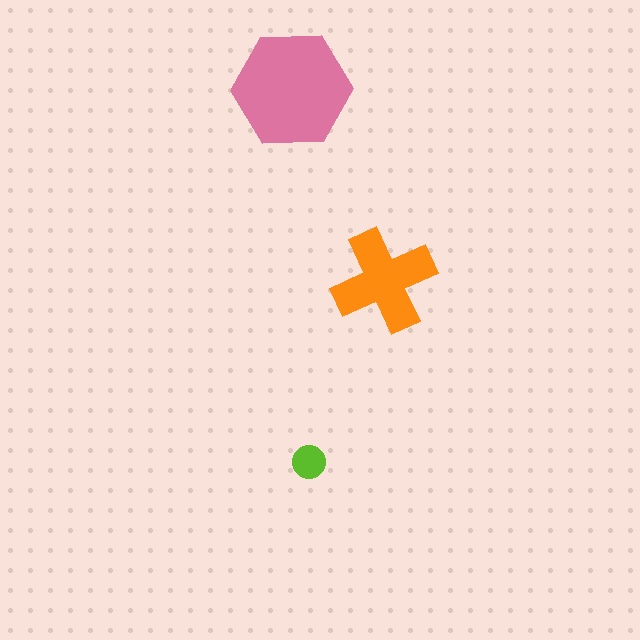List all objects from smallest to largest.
The lime circle, the orange cross, the pink hexagon.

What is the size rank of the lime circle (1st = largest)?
3rd.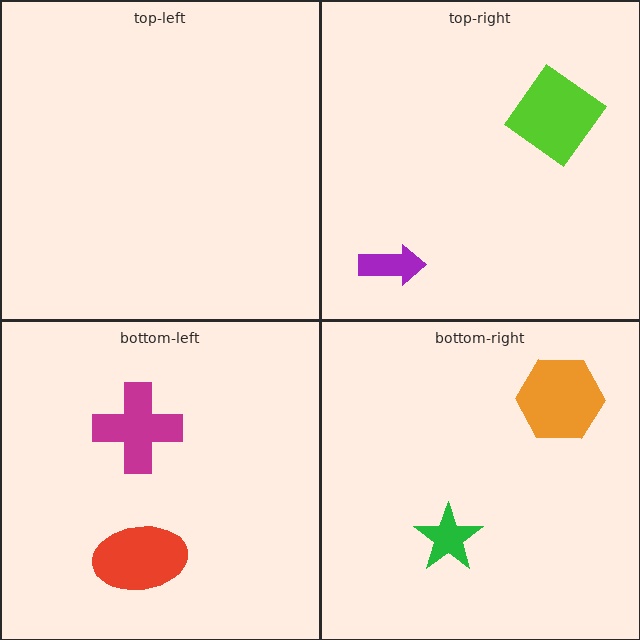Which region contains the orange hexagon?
The bottom-right region.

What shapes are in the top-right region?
The purple arrow, the lime diamond.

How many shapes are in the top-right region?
2.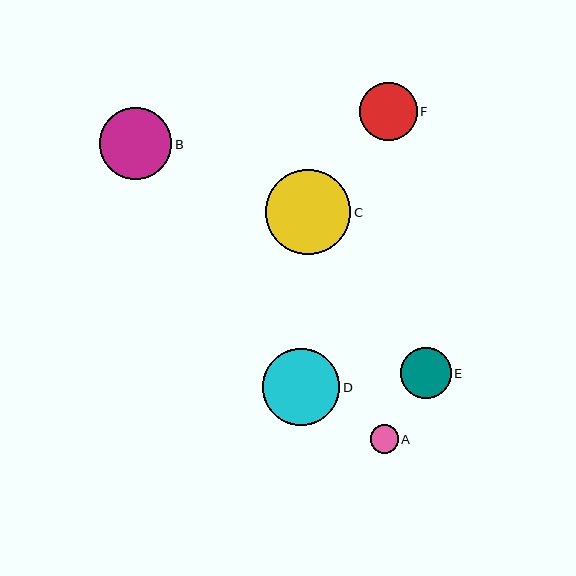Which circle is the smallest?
Circle A is the smallest with a size of approximately 28 pixels.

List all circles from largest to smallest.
From largest to smallest: C, D, B, F, E, A.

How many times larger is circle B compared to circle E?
Circle B is approximately 1.4 times the size of circle E.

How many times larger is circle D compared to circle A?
Circle D is approximately 2.7 times the size of circle A.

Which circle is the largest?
Circle C is the largest with a size of approximately 85 pixels.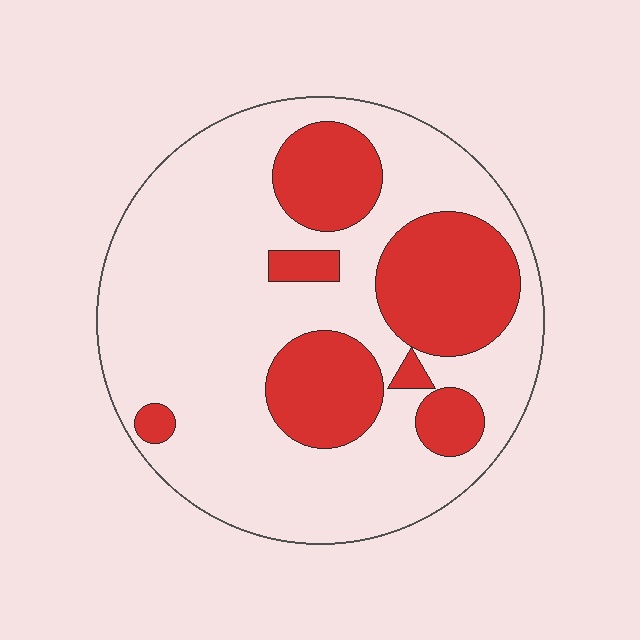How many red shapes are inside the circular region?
7.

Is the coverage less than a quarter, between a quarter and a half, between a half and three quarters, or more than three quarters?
Between a quarter and a half.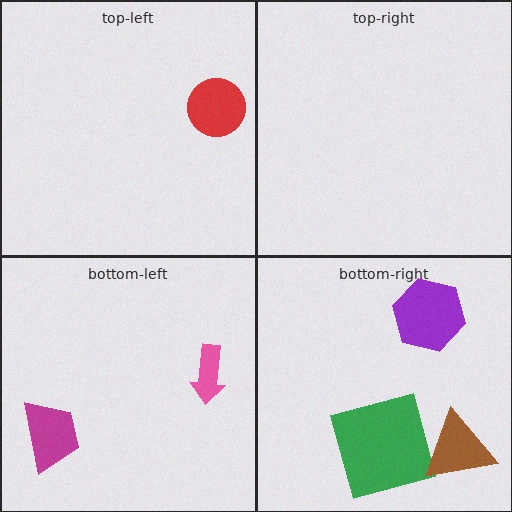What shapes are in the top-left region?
The red circle.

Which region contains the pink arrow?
The bottom-left region.